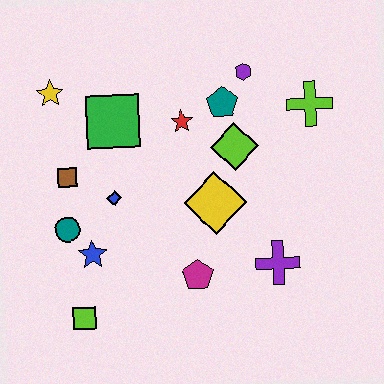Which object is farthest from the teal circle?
The lime cross is farthest from the teal circle.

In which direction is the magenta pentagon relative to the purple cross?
The magenta pentagon is to the left of the purple cross.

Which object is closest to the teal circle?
The blue star is closest to the teal circle.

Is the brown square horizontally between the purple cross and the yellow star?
Yes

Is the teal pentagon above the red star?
Yes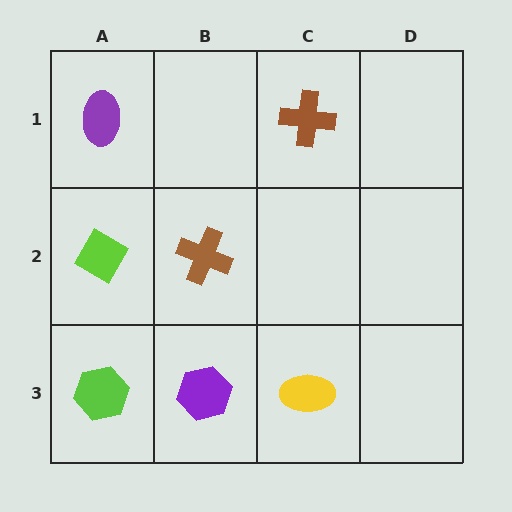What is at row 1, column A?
A purple ellipse.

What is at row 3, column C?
A yellow ellipse.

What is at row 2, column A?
A lime diamond.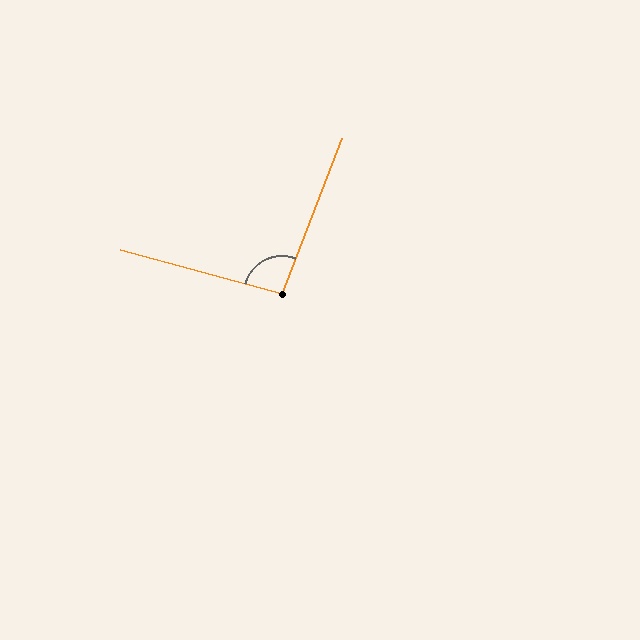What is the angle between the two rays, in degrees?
Approximately 96 degrees.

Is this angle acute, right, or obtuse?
It is obtuse.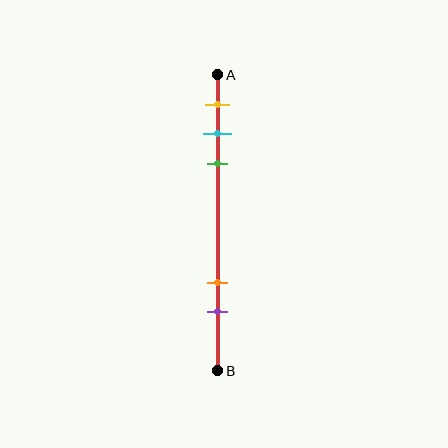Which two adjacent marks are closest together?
The cyan and green marks are the closest adjacent pair.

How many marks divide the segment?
There are 5 marks dividing the segment.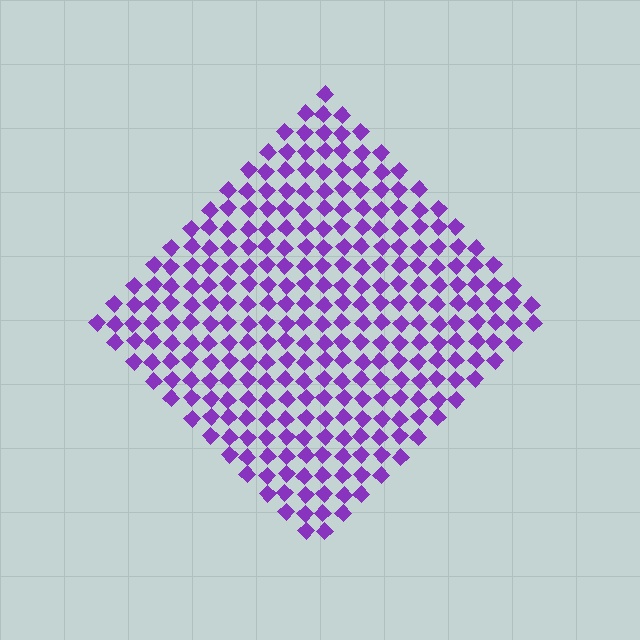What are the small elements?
The small elements are diamonds.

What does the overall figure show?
The overall figure shows a diamond.